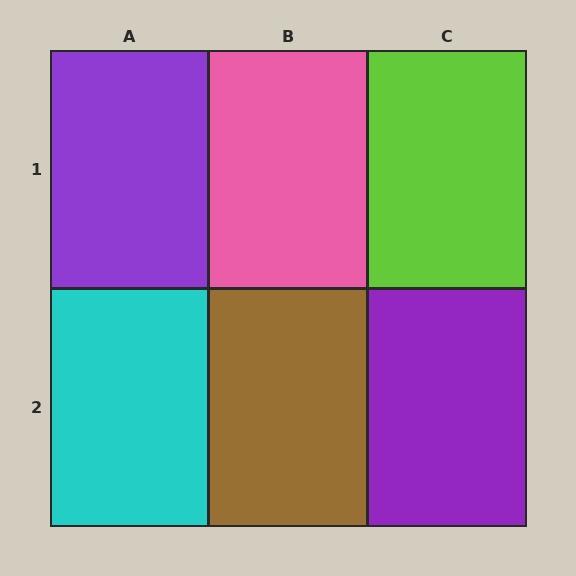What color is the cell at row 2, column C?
Purple.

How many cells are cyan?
1 cell is cyan.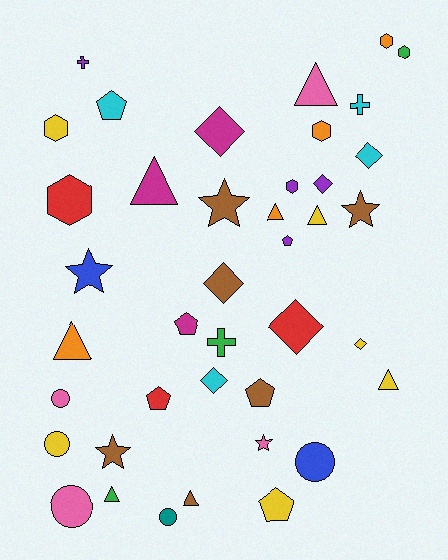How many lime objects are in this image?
There are no lime objects.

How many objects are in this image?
There are 40 objects.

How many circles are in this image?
There are 5 circles.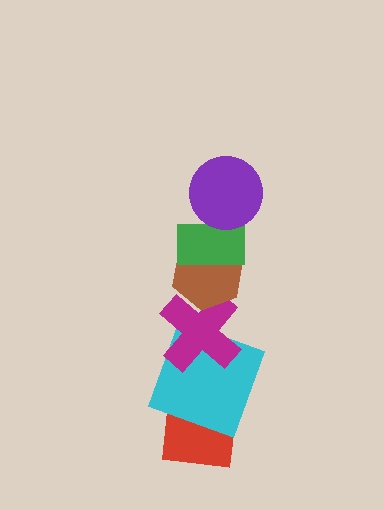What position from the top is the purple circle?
The purple circle is 1st from the top.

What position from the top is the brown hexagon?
The brown hexagon is 3rd from the top.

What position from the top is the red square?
The red square is 6th from the top.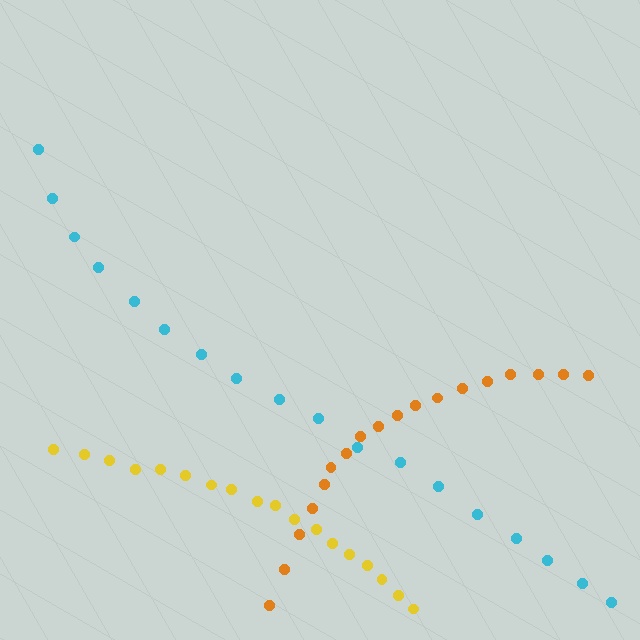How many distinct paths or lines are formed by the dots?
There are 3 distinct paths.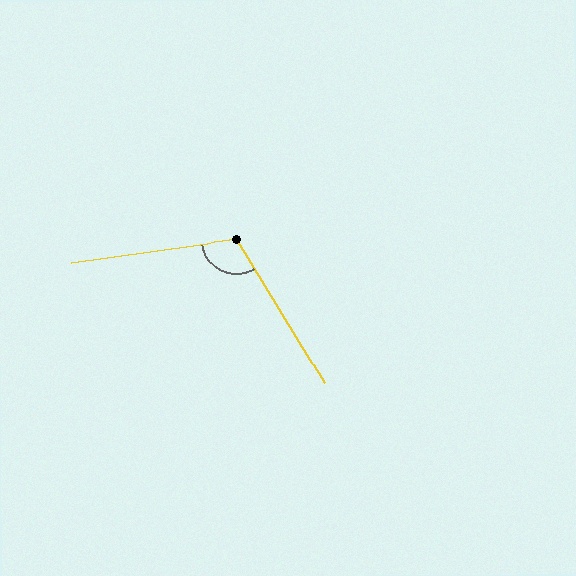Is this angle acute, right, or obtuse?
It is obtuse.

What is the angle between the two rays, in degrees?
Approximately 113 degrees.